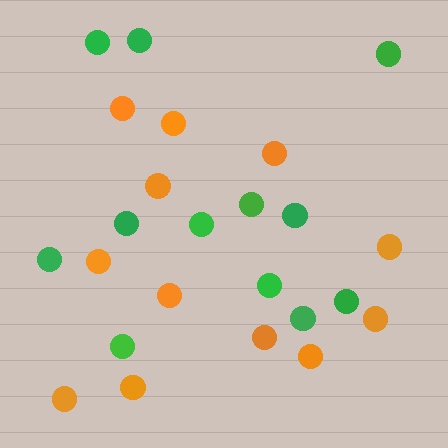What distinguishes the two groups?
There are 2 groups: one group of orange circles (12) and one group of green circles (12).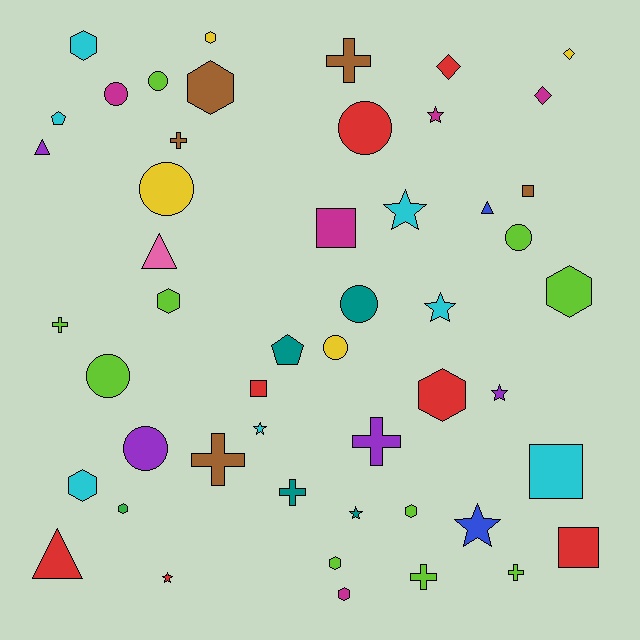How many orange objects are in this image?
There are no orange objects.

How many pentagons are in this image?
There are 2 pentagons.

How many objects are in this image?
There are 50 objects.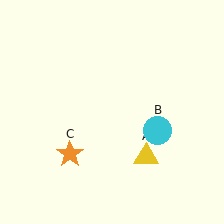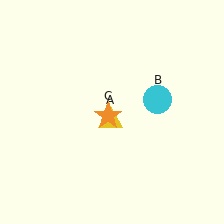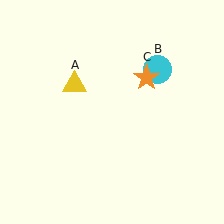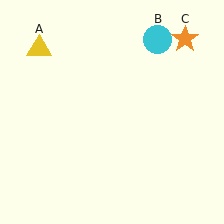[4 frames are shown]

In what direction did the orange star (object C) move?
The orange star (object C) moved up and to the right.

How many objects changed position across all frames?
3 objects changed position: yellow triangle (object A), cyan circle (object B), orange star (object C).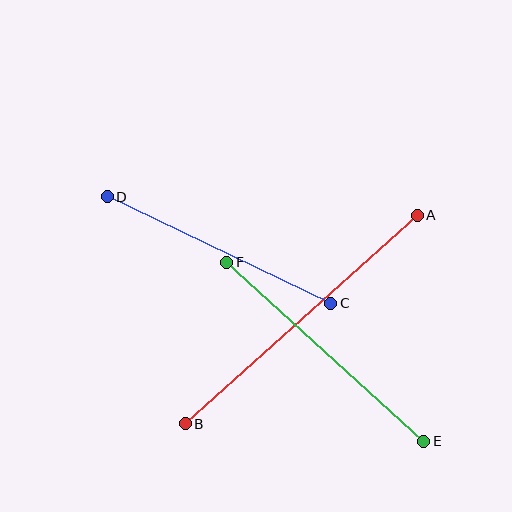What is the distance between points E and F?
The distance is approximately 266 pixels.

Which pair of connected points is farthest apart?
Points A and B are farthest apart.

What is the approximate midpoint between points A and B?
The midpoint is at approximately (301, 319) pixels.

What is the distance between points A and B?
The distance is approximately 312 pixels.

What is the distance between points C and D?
The distance is approximately 248 pixels.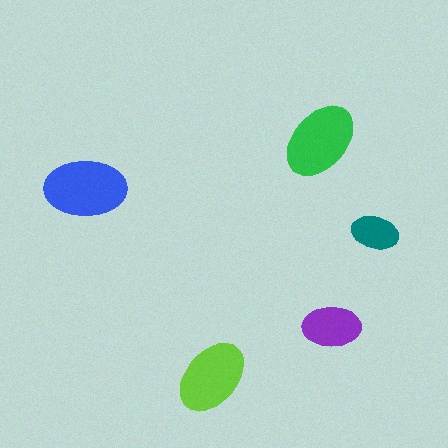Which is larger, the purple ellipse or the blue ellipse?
The blue one.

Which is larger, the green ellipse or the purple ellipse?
The green one.